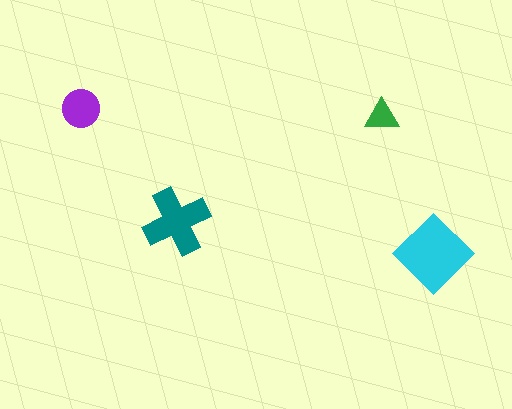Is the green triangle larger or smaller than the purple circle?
Smaller.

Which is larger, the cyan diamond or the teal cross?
The cyan diamond.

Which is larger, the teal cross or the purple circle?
The teal cross.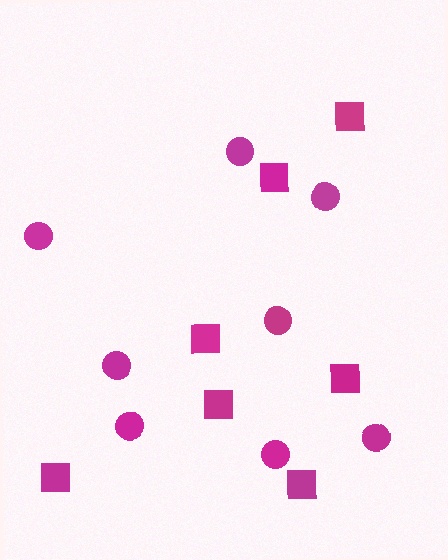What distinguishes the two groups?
There are 2 groups: one group of squares (7) and one group of circles (8).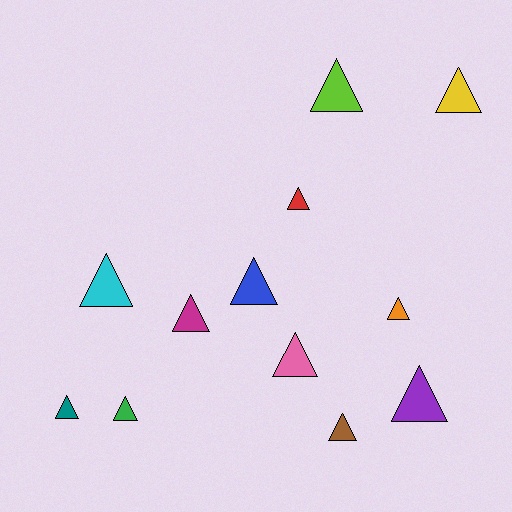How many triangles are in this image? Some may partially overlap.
There are 12 triangles.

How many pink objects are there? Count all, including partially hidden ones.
There is 1 pink object.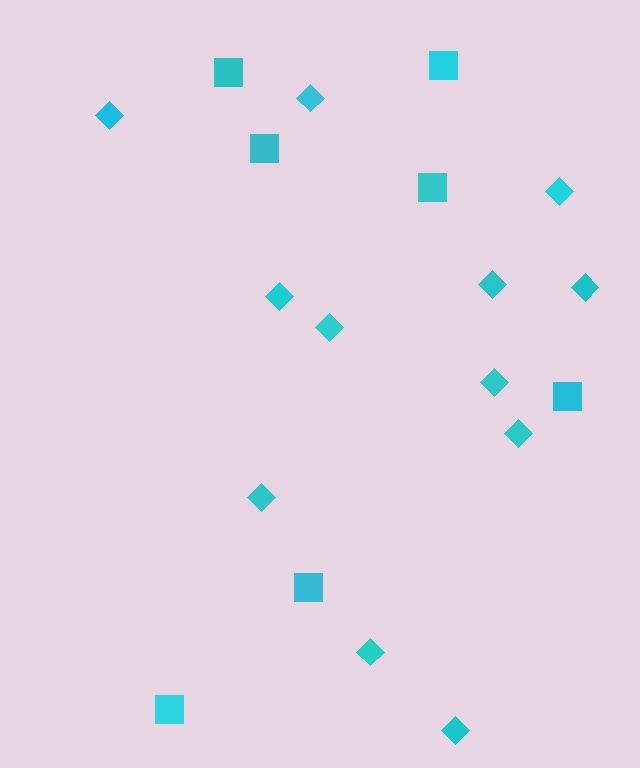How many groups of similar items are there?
There are 2 groups: one group of squares (7) and one group of diamonds (12).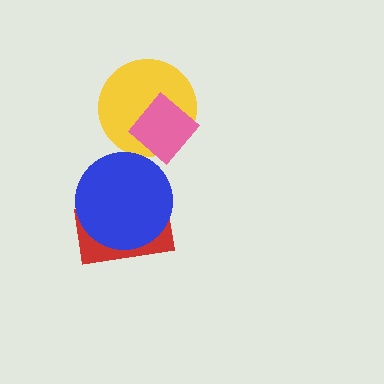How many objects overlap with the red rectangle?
1 object overlaps with the red rectangle.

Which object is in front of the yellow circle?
The pink diamond is in front of the yellow circle.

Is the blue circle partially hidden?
No, no other shape covers it.